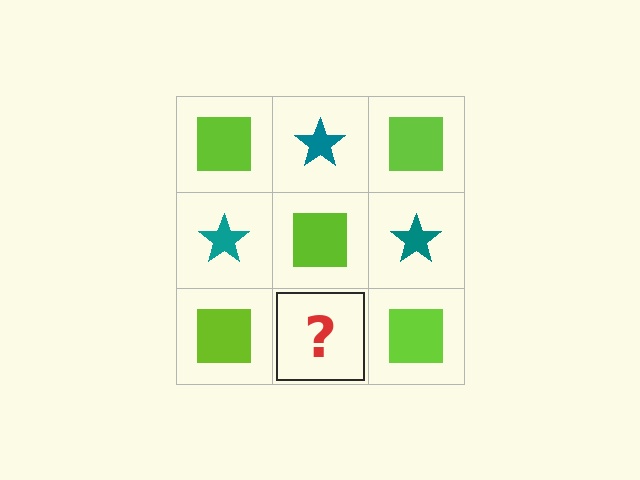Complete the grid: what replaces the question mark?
The question mark should be replaced with a teal star.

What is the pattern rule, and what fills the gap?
The rule is that it alternates lime square and teal star in a checkerboard pattern. The gap should be filled with a teal star.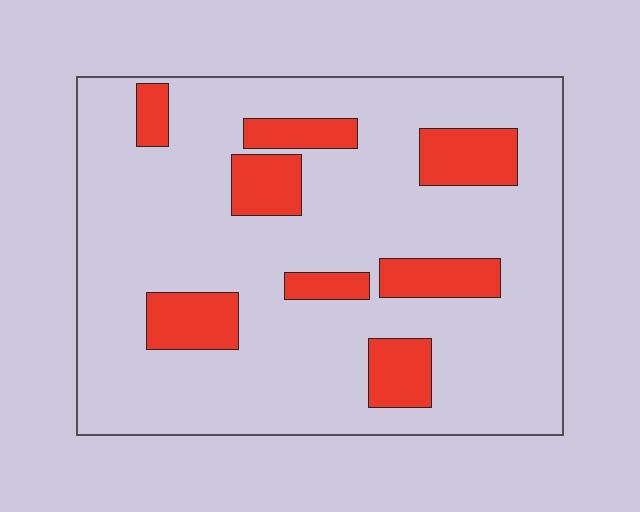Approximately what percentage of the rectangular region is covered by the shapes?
Approximately 20%.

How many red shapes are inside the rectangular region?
8.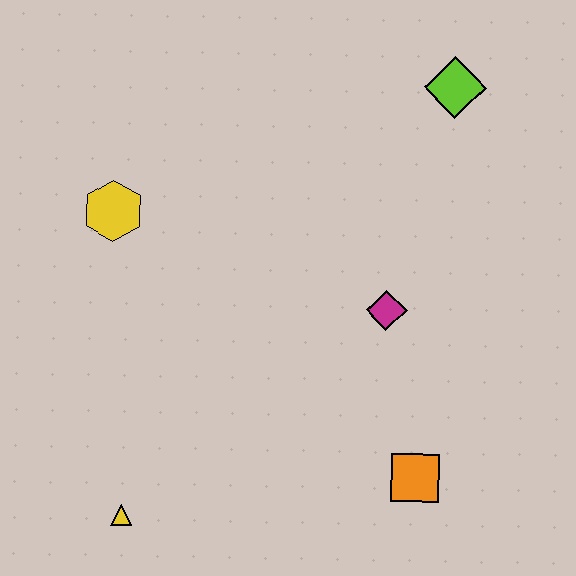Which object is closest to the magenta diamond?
The orange square is closest to the magenta diamond.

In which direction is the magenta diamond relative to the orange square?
The magenta diamond is above the orange square.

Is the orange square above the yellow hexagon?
No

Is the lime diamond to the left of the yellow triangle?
No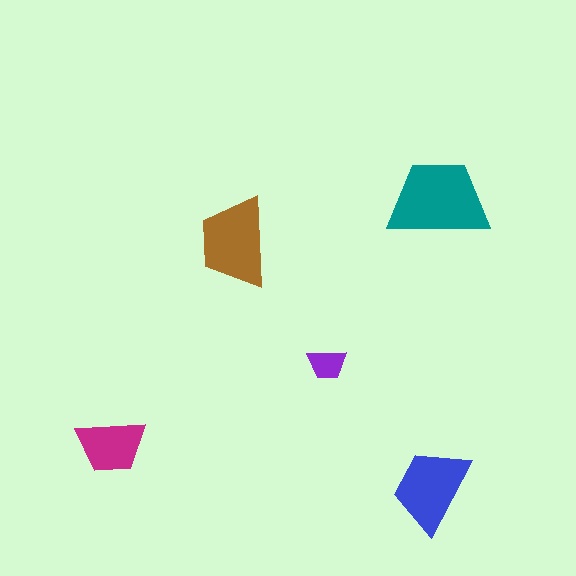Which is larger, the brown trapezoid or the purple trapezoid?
The brown one.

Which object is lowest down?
The blue trapezoid is bottommost.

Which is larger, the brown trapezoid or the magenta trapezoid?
The brown one.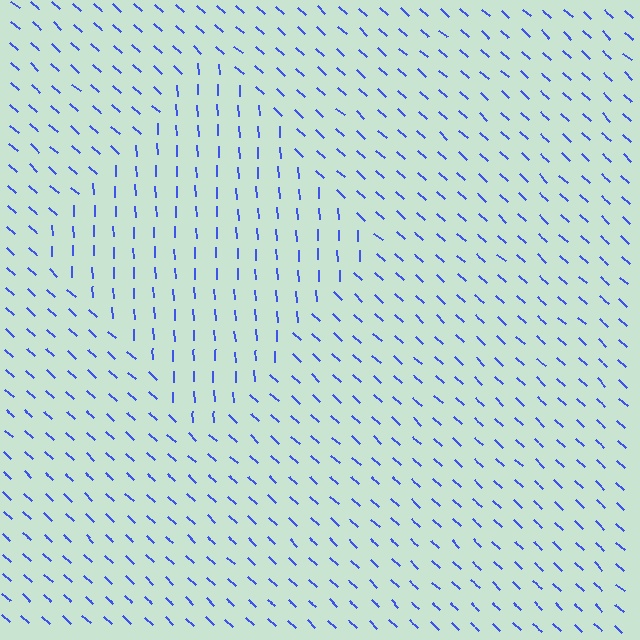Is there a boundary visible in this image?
Yes, there is a texture boundary formed by a change in line orientation.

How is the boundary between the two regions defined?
The boundary is defined purely by a change in line orientation (approximately 45 degrees difference). All lines are the same color and thickness.